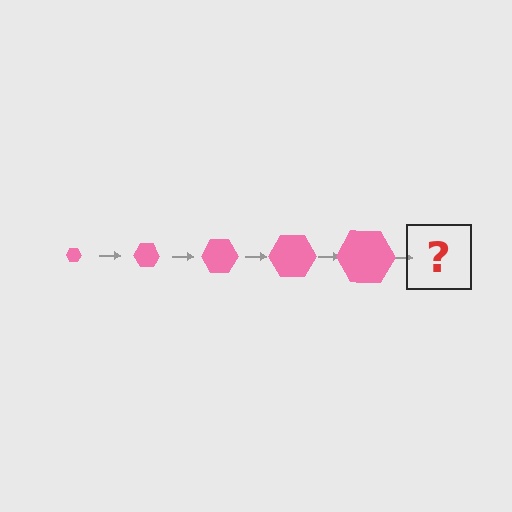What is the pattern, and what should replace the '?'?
The pattern is that the hexagon gets progressively larger each step. The '?' should be a pink hexagon, larger than the previous one.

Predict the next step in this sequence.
The next step is a pink hexagon, larger than the previous one.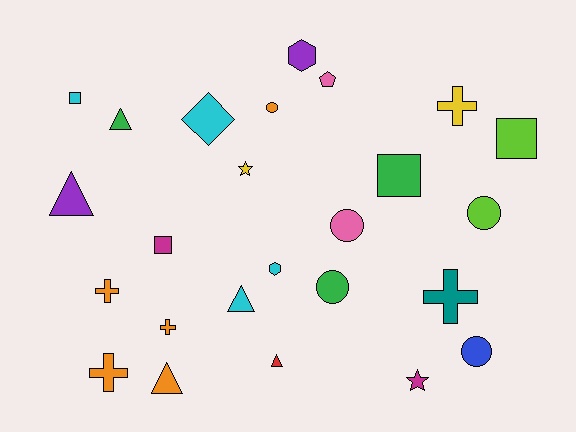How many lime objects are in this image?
There are 2 lime objects.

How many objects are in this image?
There are 25 objects.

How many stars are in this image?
There are 2 stars.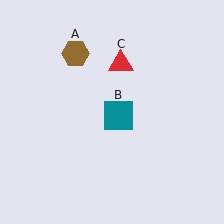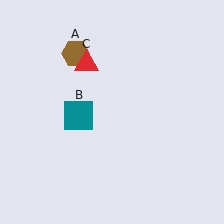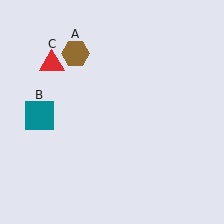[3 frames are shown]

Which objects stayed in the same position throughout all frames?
Brown hexagon (object A) remained stationary.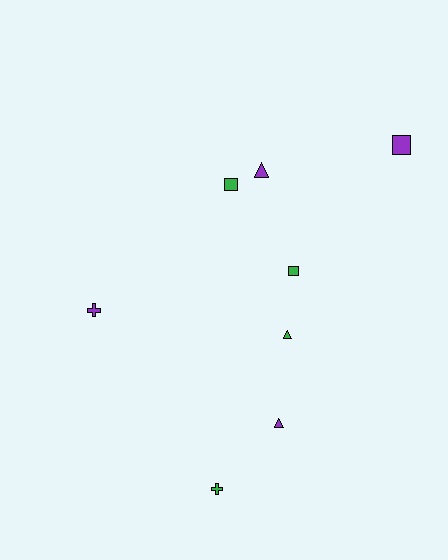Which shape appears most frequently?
Square, with 3 objects.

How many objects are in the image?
There are 8 objects.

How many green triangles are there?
There is 1 green triangle.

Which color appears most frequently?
Green, with 4 objects.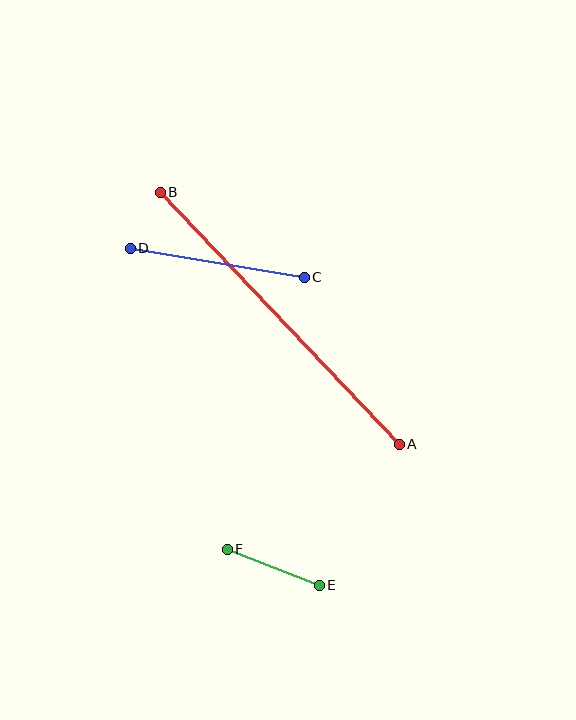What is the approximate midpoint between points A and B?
The midpoint is at approximately (280, 318) pixels.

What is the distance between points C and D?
The distance is approximately 176 pixels.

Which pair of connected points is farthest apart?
Points A and B are farthest apart.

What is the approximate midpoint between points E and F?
The midpoint is at approximately (273, 567) pixels.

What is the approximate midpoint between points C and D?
The midpoint is at approximately (217, 263) pixels.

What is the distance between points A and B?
The distance is approximately 347 pixels.